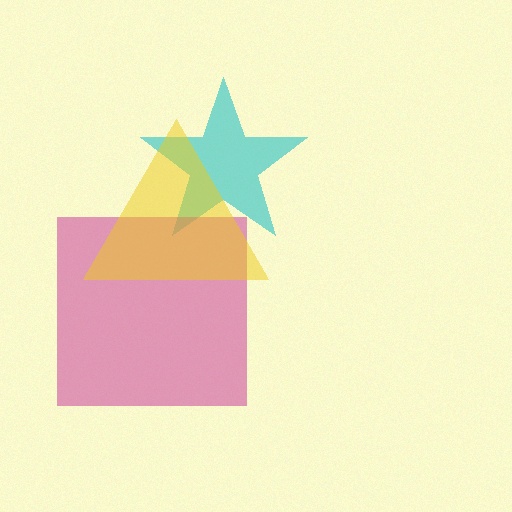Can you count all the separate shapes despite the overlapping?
Yes, there are 3 separate shapes.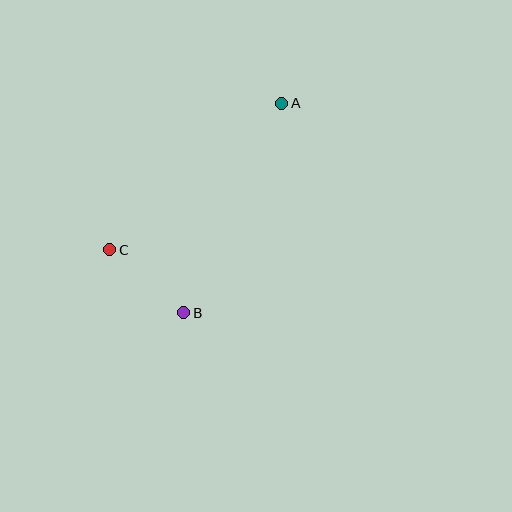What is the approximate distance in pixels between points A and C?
The distance between A and C is approximately 226 pixels.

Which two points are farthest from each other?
Points A and B are farthest from each other.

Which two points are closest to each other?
Points B and C are closest to each other.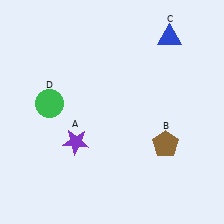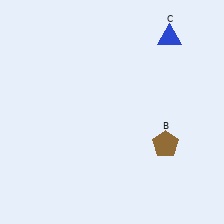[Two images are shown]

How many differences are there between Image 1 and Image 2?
There are 2 differences between the two images.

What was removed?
The purple star (A), the green circle (D) were removed in Image 2.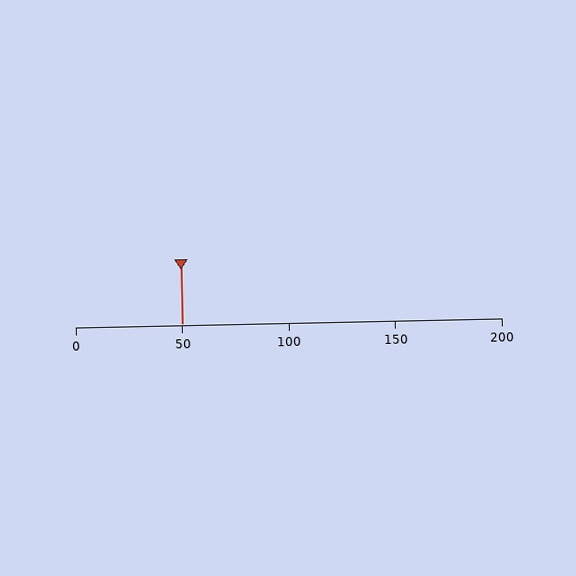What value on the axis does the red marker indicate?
The marker indicates approximately 50.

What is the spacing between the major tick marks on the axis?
The major ticks are spaced 50 apart.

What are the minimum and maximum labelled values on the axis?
The axis runs from 0 to 200.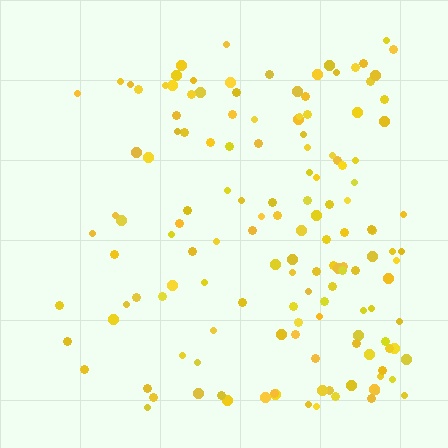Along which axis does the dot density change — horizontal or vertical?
Horizontal.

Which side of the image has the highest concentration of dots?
The right.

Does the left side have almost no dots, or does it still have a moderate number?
Still a moderate number, just noticeably fewer than the right.